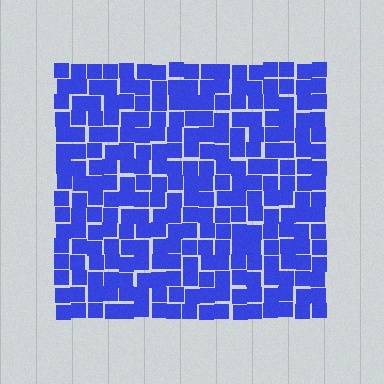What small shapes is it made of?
It is made of small squares.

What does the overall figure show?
The overall figure shows a square.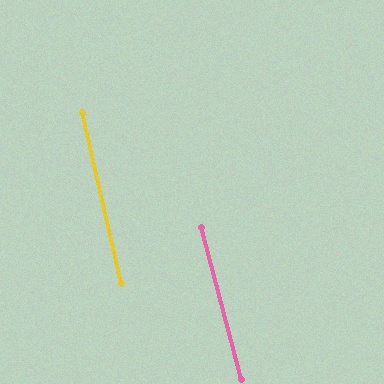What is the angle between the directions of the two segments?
Approximately 2 degrees.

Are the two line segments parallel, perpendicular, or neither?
Parallel — their directions differ by only 1.8°.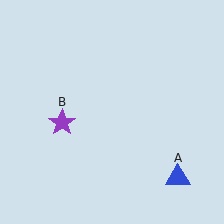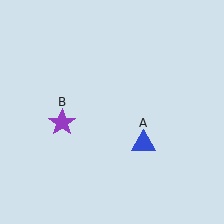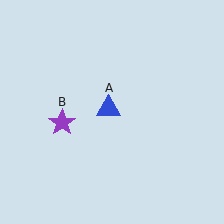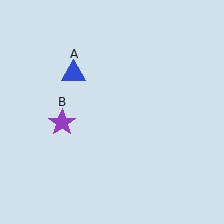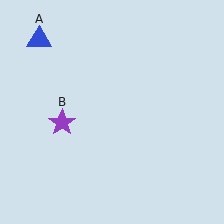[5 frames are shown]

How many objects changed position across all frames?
1 object changed position: blue triangle (object A).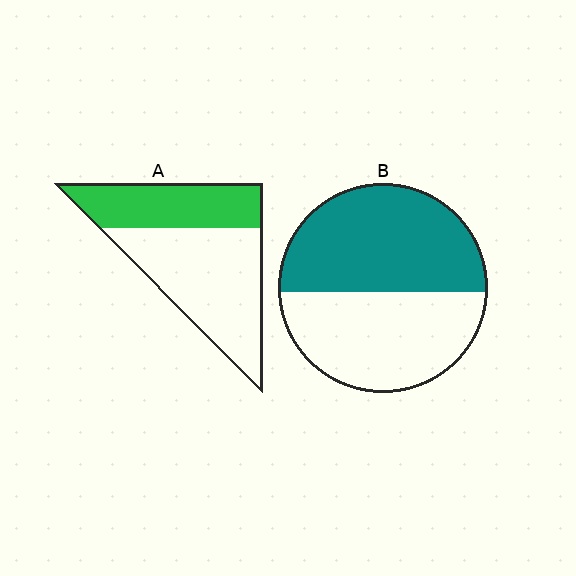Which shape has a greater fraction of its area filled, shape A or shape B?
Shape B.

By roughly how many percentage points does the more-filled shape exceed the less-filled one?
By roughly 15 percentage points (B over A).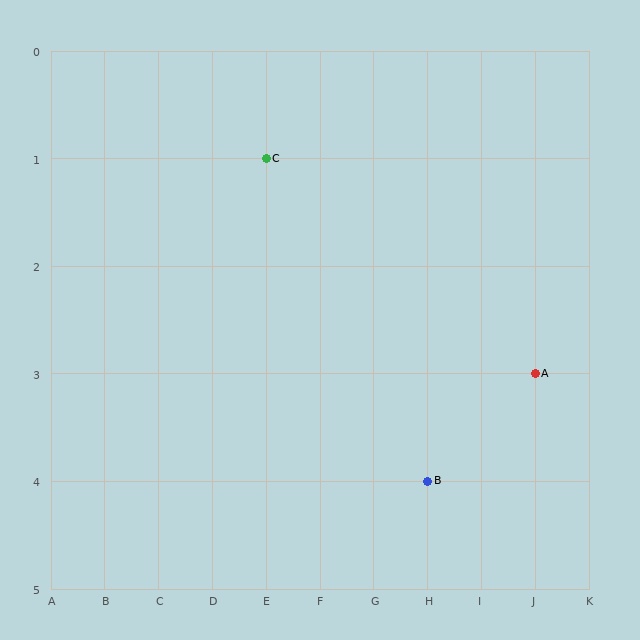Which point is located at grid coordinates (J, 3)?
Point A is at (J, 3).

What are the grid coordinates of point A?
Point A is at grid coordinates (J, 3).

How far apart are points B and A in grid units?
Points B and A are 2 columns and 1 row apart (about 2.2 grid units diagonally).